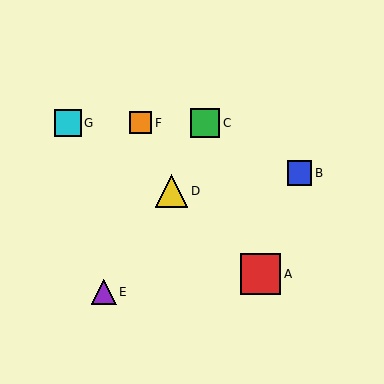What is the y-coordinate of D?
Object D is at y≈191.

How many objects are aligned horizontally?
3 objects (C, F, G) are aligned horizontally.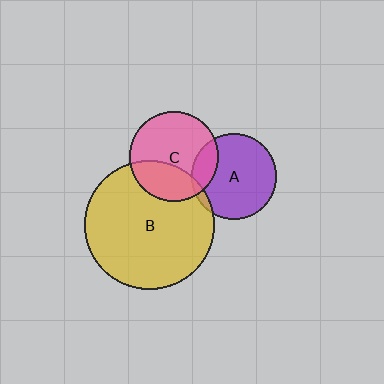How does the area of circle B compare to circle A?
Approximately 2.3 times.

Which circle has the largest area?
Circle B (yellow).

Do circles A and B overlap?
Yes.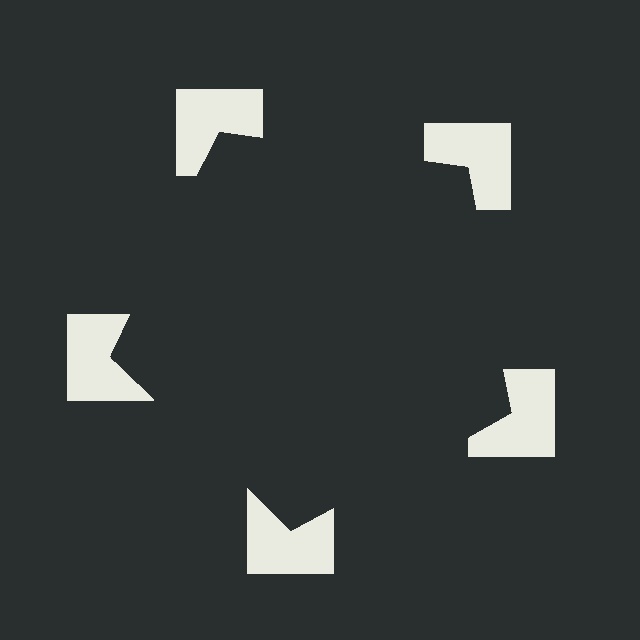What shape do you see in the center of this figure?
An illusory pentagon — its edges are inferred from the aligned wedge cuts in the notched squares, not physically drawn.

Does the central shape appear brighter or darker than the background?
It typically appears slightly darker than the background, even though no actual brightness change is drawn.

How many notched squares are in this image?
There are 5 — one at each vertex of the illusory pentagon.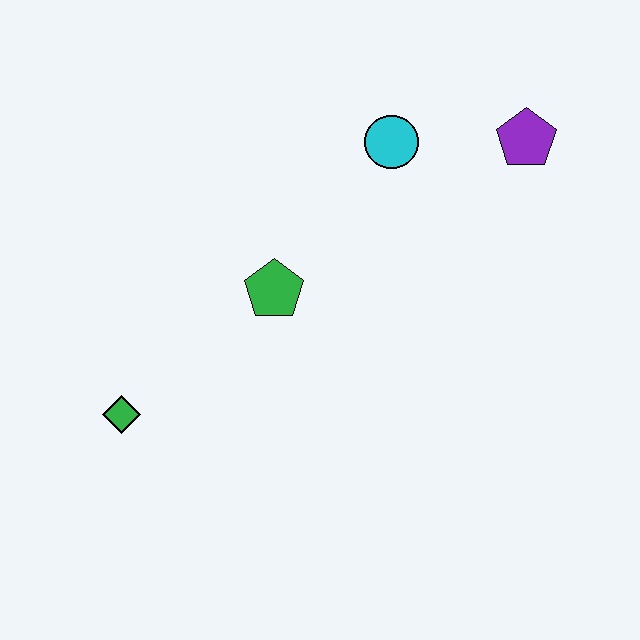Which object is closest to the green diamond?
The green pentagon is closest to the green diamond.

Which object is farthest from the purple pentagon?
The green diamond is farthest from the purple pentagon.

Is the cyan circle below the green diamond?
No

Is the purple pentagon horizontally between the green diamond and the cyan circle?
No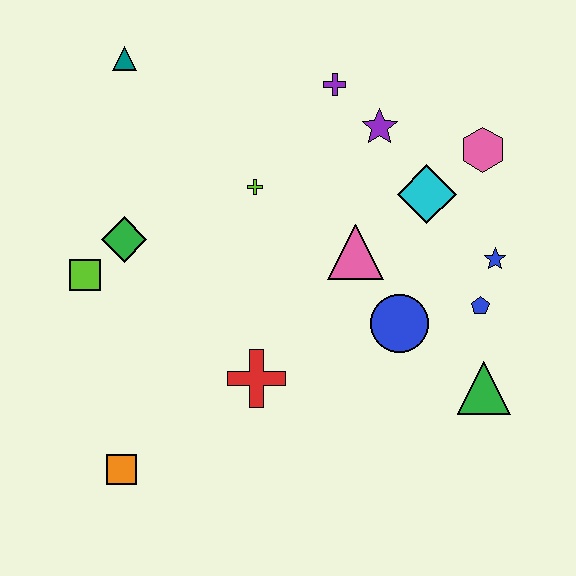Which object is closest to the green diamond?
The lime square is closest to the green diamond.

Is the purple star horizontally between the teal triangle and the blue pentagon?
Yes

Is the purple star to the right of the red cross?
Yes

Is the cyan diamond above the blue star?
Yes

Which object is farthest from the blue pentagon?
The teal triangle is farthest from the blue pentagon.